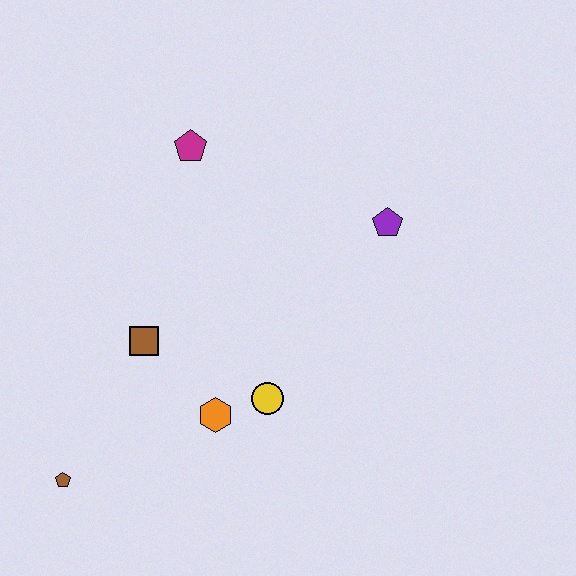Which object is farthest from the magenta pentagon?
The brown pentagon is farthest from the magenta pentagon.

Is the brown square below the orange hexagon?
No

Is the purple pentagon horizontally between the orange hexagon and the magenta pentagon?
No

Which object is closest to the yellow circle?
The orange hexagon is closest to the yellow circle.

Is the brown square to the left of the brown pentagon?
No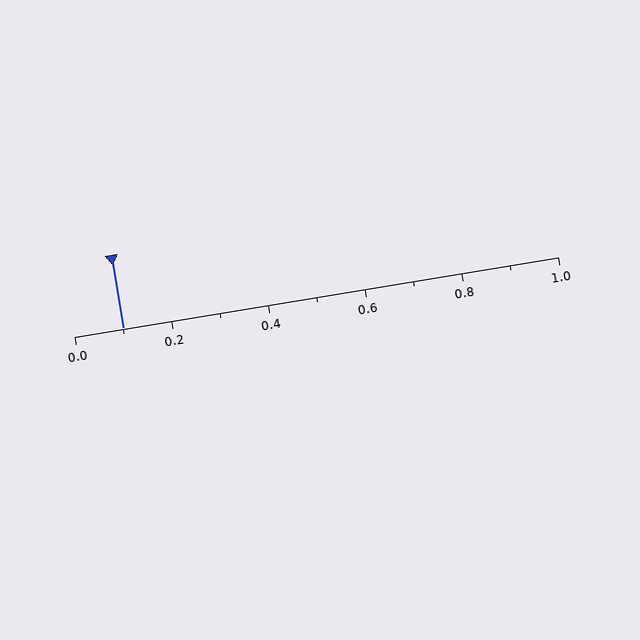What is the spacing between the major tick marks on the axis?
The major ticks are spaced 0.2 apart.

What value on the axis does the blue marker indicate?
The marker indicates approximately 0.1.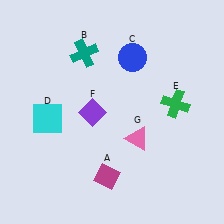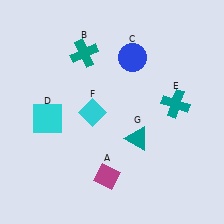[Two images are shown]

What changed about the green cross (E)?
In Image 1, E is green. In Image 2, it changed to teal.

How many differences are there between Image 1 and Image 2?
There are 3 differences between the two images.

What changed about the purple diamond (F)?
In Image 1, F is purple. In Image 2, it changed to cyan.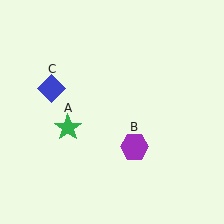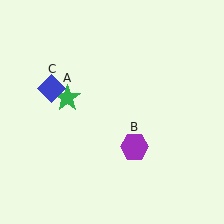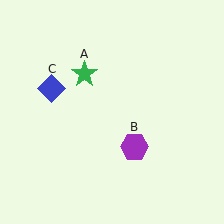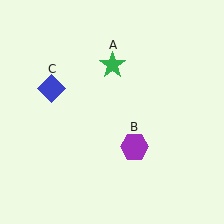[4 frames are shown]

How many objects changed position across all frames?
1 object changed position: green star (object A).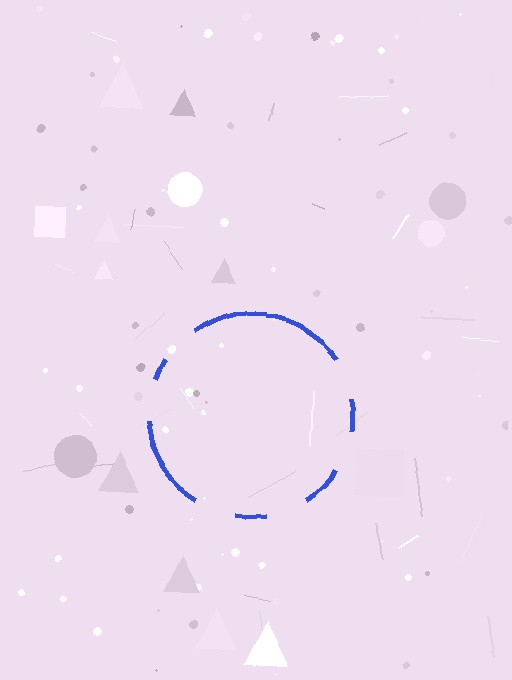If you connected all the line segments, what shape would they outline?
They would outline a circle.